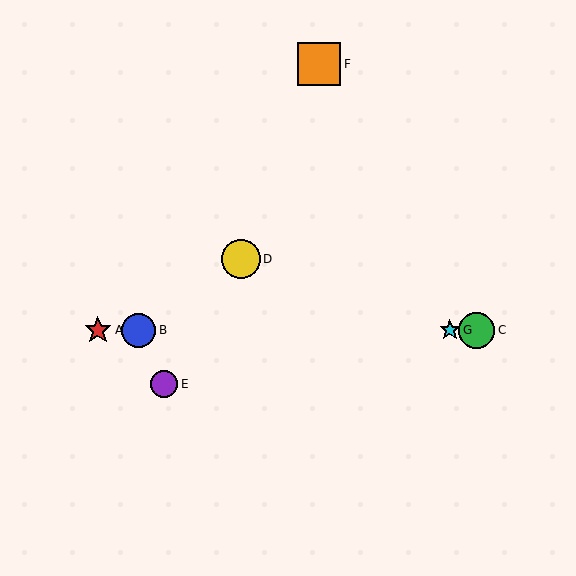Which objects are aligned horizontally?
Objects A, B, C, G are aligned horizontally.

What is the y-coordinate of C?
Object C is at y≈330.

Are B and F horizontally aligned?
No, B is at y≈330 and F is at y≈64.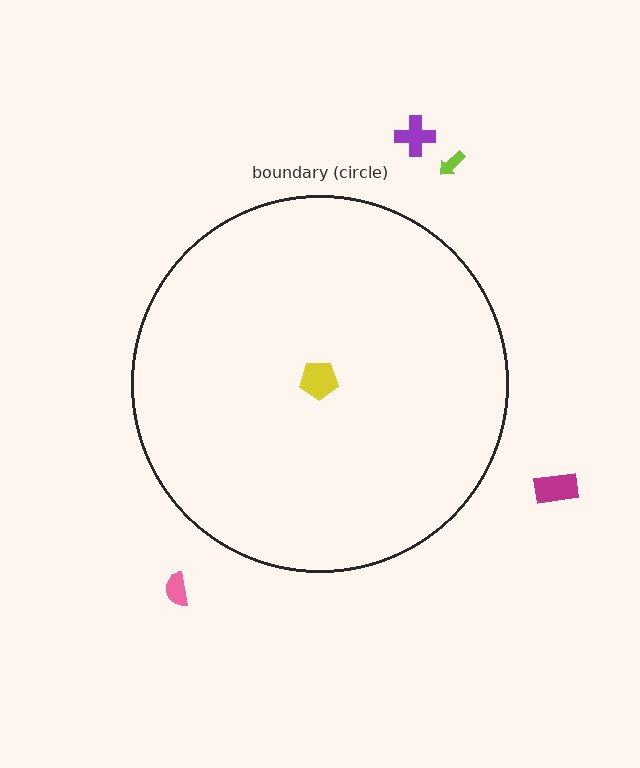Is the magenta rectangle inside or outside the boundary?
Outside.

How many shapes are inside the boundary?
1 inside, 4 outside.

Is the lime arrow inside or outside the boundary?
Outside.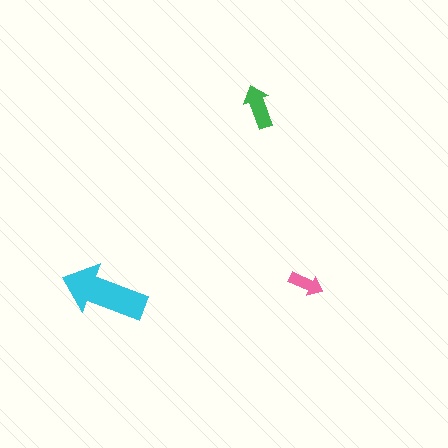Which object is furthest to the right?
The pink arrow is rightmost.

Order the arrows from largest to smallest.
the cyan one, the green one, the pink one.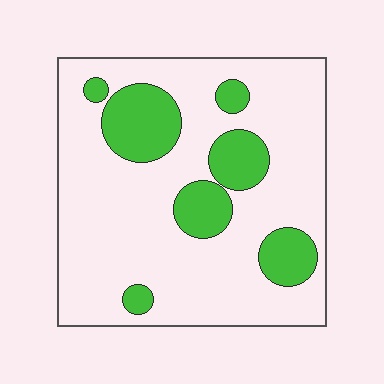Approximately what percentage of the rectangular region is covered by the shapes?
Approximately 20%.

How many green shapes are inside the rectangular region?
7.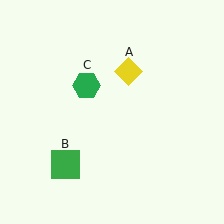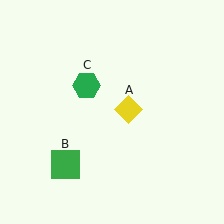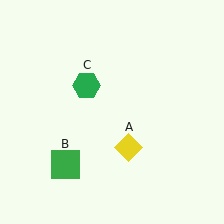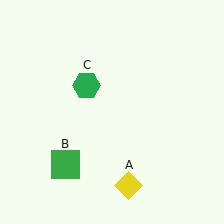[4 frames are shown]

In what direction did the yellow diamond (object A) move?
The yellow diamond (object A) moved down.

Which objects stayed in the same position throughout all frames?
Green square (object B) and green hexagon (object C) remained stationary.